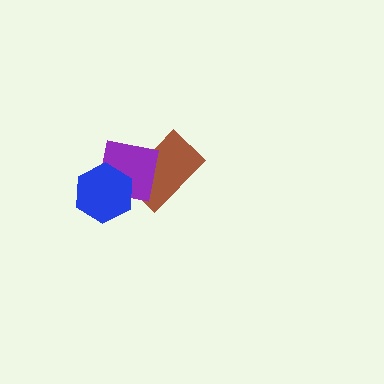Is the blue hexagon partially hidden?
No, no other shape covers it.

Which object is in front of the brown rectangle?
The purple square is in front of the brown rectangle.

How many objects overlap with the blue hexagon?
1 object overlaps with the blue hexagon.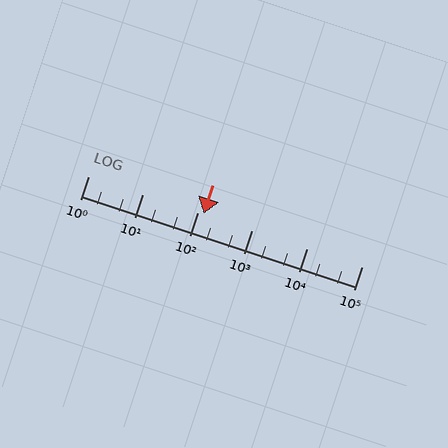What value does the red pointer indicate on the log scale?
The pointer indicates approximately 130.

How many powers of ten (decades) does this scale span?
The scale spans 5 decades, from 1 to 100000.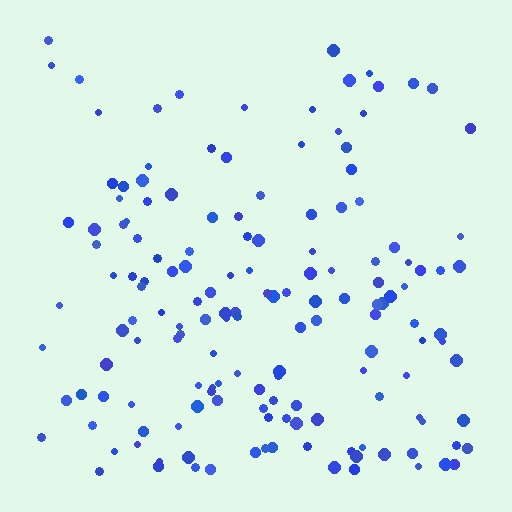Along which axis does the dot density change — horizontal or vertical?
Vertical.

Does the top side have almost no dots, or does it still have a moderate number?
Still a moderate number, just noticeably fewer than the bottom.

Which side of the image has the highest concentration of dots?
The bottom.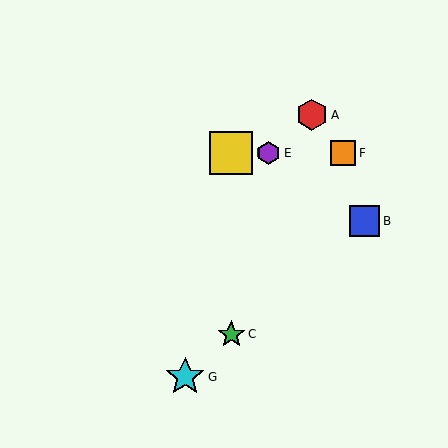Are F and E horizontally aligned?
Yes, both are at y≈153.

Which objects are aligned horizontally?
Objects D, E, F are aligned horizontally.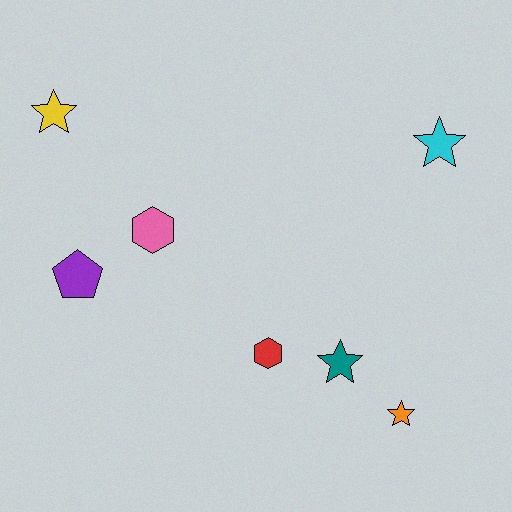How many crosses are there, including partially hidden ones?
There are no crosses.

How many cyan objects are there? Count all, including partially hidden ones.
There is 1 cyan object.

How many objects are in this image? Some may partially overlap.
There are 7 objects.